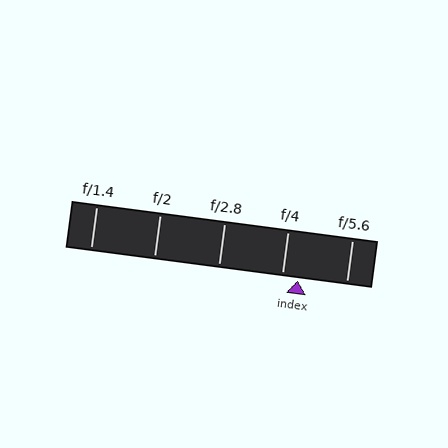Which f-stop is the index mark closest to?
The index mark is closest to f/4.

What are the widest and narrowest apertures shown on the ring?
The widest aperture shown is f/1.4 and the narrowest is f/5.6.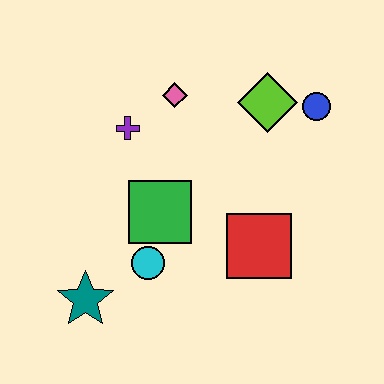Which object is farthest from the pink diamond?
The teal star is farthest from the pink diamond.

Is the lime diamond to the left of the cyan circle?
No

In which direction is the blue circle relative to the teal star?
The blue circle is to the right of the teal star.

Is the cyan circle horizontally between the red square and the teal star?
Yes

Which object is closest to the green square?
The cyan circle is closest to the green square.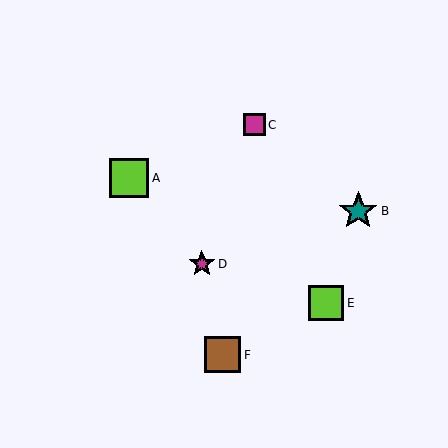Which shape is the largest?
The lime square (labeled A) is the largest.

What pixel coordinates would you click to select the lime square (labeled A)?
Click at (129, 178) to select the lime square A.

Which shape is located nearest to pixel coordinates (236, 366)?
The brown square (labeled F) at (222, 355) is nearest to that location.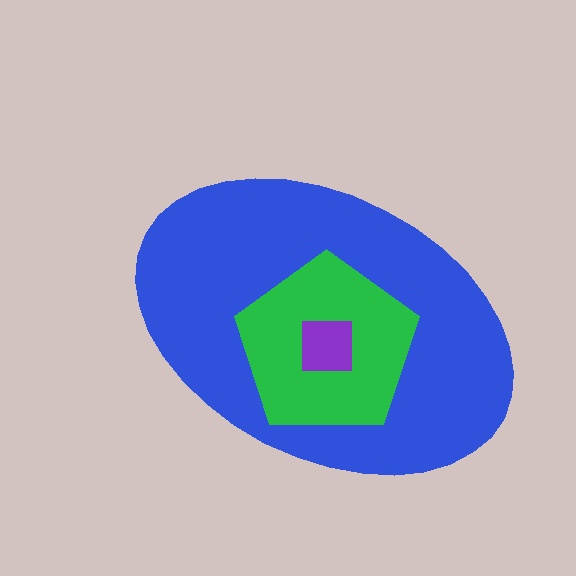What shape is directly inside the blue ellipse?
The green pentagon.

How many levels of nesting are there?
3.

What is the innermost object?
The purple square.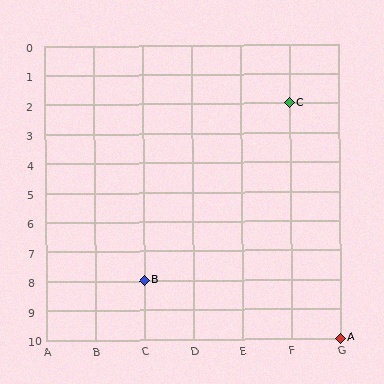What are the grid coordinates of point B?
Point B is at grid coordinates (C, 8).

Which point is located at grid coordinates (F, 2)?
Point C is at (F, 2).